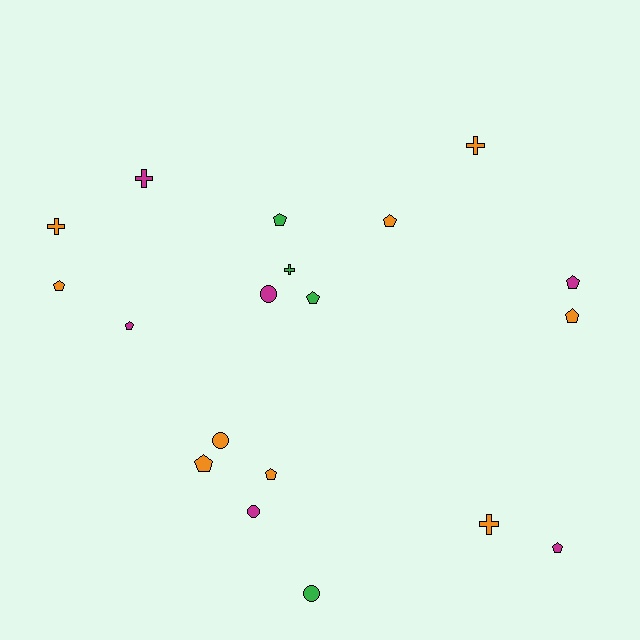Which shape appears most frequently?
Pentagon, with 10 objects.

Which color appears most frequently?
Orange, with 9 objects.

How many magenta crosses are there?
There is 1 magenta cross.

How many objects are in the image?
There are 19 objects.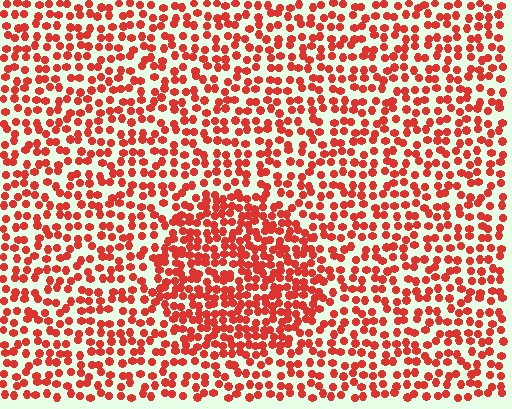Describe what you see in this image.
The image contains small red elements arranged at two different densities. A circle-shaped region is visible where the elements are more densely packed than the surrounding area.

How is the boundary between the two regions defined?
The boundary is defined by a change in element density (approximately 1.7x ratio). All elements are the same color, size, and shape.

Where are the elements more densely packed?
The elements are more densely packed inside the circle boundary.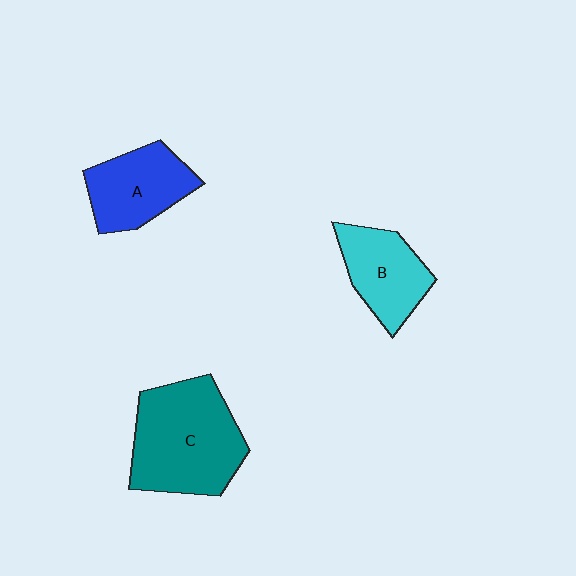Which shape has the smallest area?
Shape B (cyan).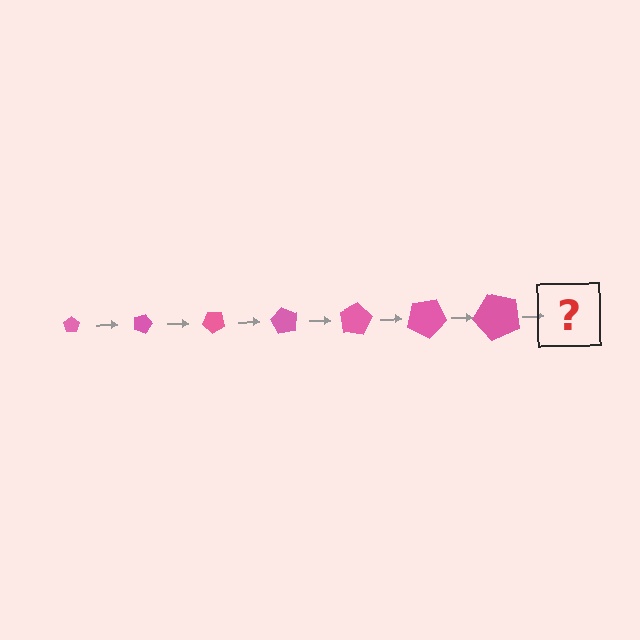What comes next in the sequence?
The next element should be a pentagon, larger than the previous one and rotated 140 degrees from the start.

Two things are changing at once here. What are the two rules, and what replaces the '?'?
The two rules are that the pentagon grows larger each step and it rotates 20 degrees each step. The '?' should be a pentagon, larger than the previous one and rotated 140 degrees from the start.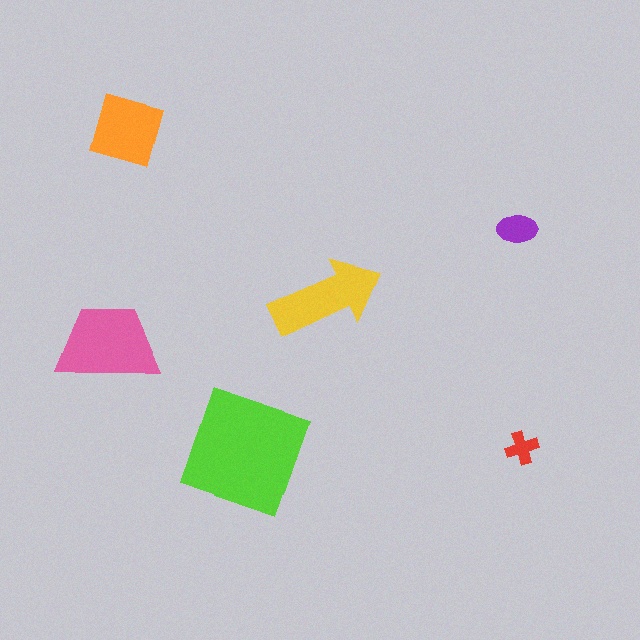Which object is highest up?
The orange diamond is topmost.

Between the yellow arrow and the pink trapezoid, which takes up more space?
The pink trapezoid.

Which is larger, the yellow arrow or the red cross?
The yellow arrow.